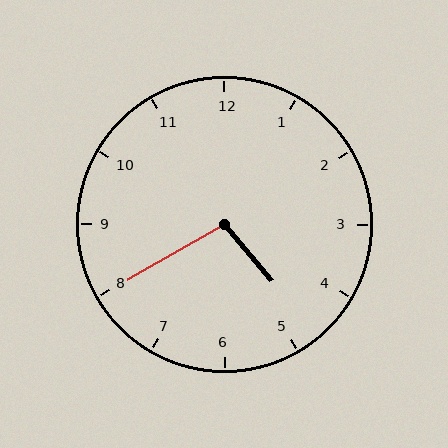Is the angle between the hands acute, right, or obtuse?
It is obtuse.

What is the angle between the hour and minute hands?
Approximately 100 degrees.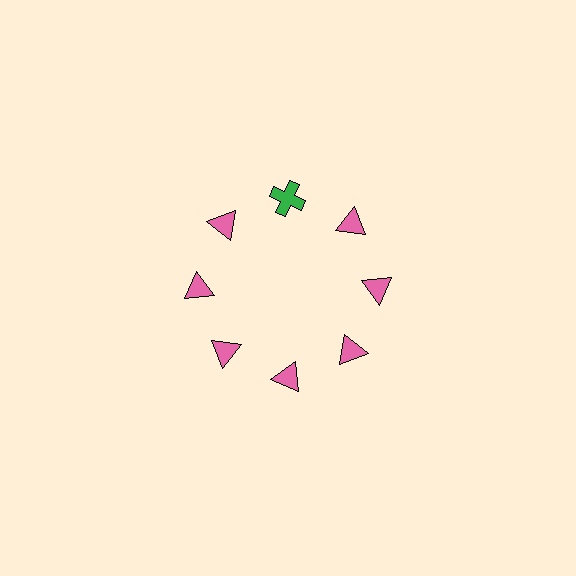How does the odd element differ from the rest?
It differs in both color (green instead of pink) and shape (cross instead of triangle).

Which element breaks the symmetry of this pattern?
The green cross at roughly the 12 o'clock position breaks the symmetry. All other shapes are pink triangles.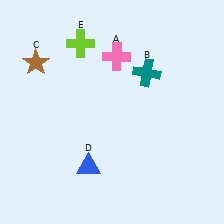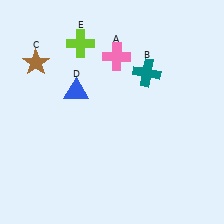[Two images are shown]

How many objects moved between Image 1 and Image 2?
1 object moved between the two images.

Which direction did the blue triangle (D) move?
The blue triangle (D) moved up.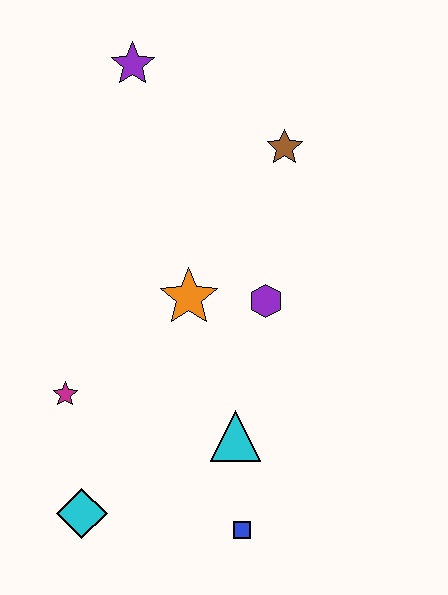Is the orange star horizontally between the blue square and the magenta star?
Yes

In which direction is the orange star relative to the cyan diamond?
The orange star is above the cyan diamond.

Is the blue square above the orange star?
No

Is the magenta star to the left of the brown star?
Yes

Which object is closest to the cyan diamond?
The magenta star is closest to the cyan diamond.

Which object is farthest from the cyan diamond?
The purple star is farthest from the cyan diamond.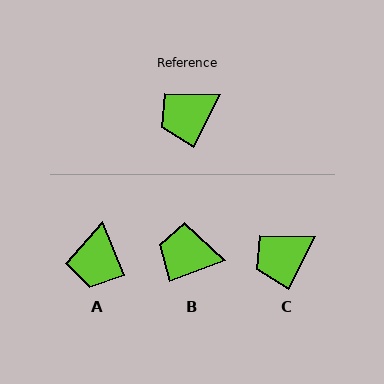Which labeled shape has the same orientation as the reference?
C.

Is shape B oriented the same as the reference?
No, it is off by about 43 degrees.